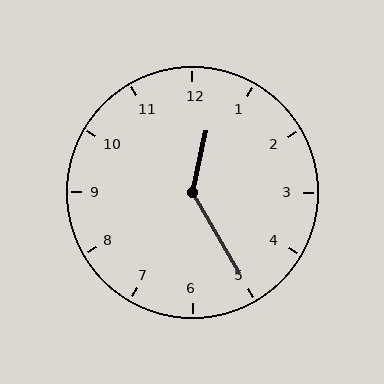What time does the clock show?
12:25.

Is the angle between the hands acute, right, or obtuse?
It is obtuse.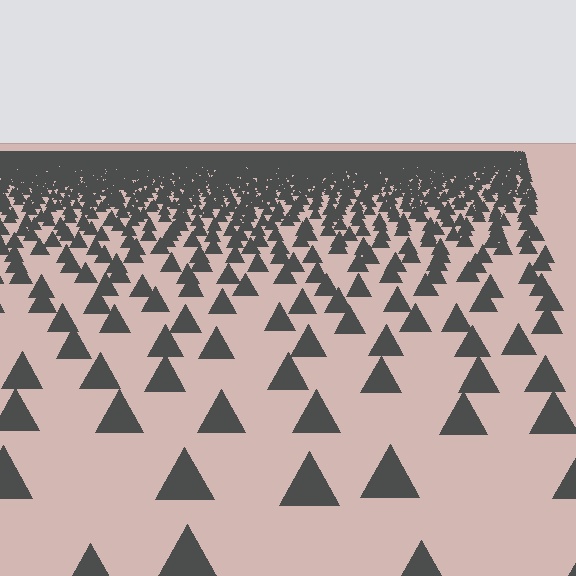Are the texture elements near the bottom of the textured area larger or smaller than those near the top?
Larger. Near the bottom, elements are closer to the viewer and appear at a bigger on-screen size.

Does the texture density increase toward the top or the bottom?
Density increases toward the top.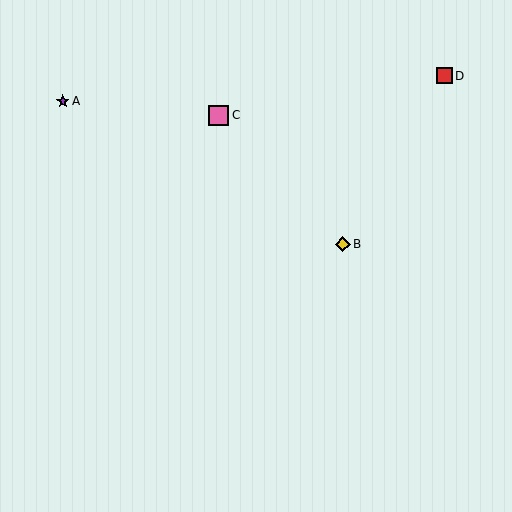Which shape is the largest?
The pink square (labeled C) is the largest.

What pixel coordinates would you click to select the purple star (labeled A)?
Click at (63, 101) to select the purple star A.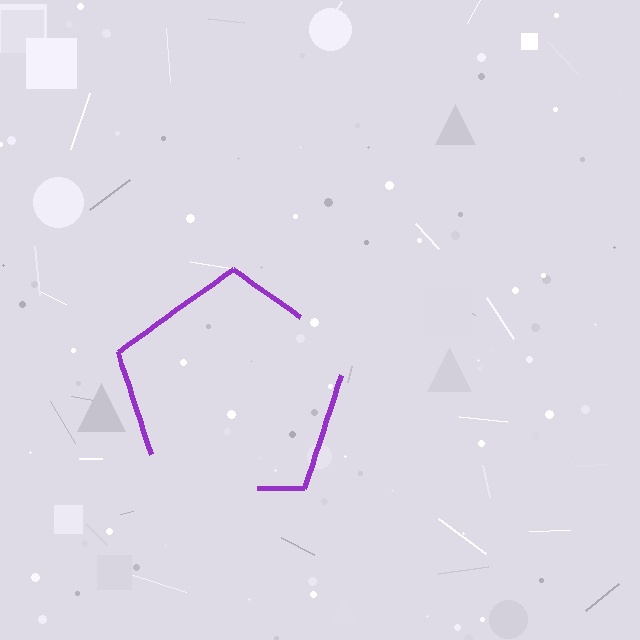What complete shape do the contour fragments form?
The contour fragments form a pentagon.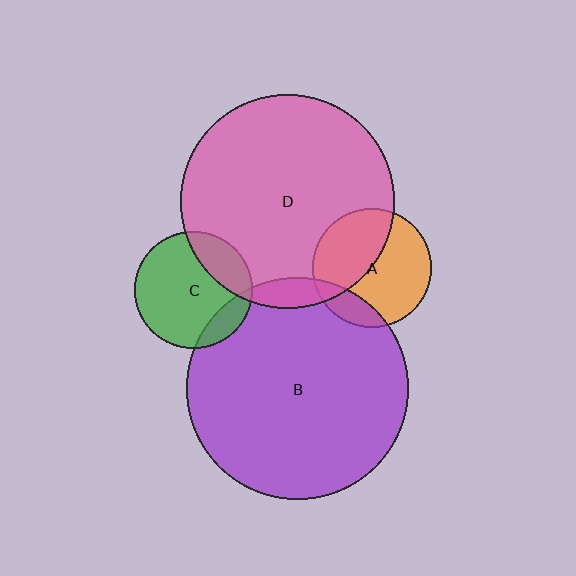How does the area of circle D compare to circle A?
Approximately 3.2 times.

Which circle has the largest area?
Circle B (purple).